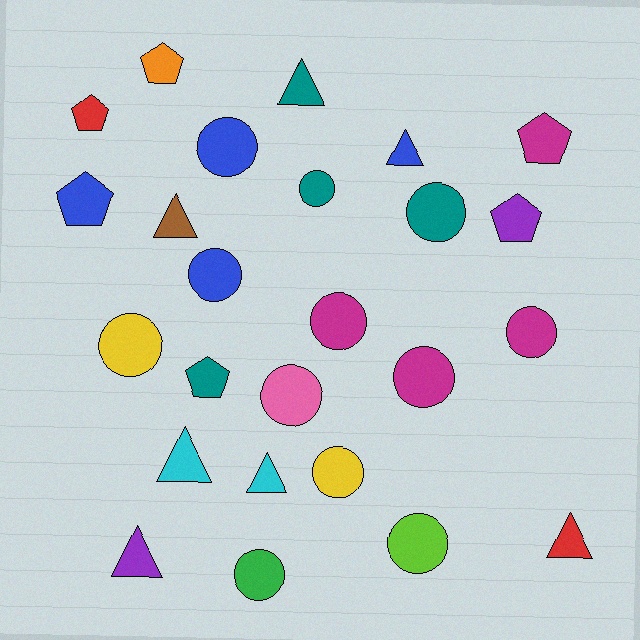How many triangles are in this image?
There are 7 triangles.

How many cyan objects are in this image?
There are 2 cyan objects.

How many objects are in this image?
There are 25 objects.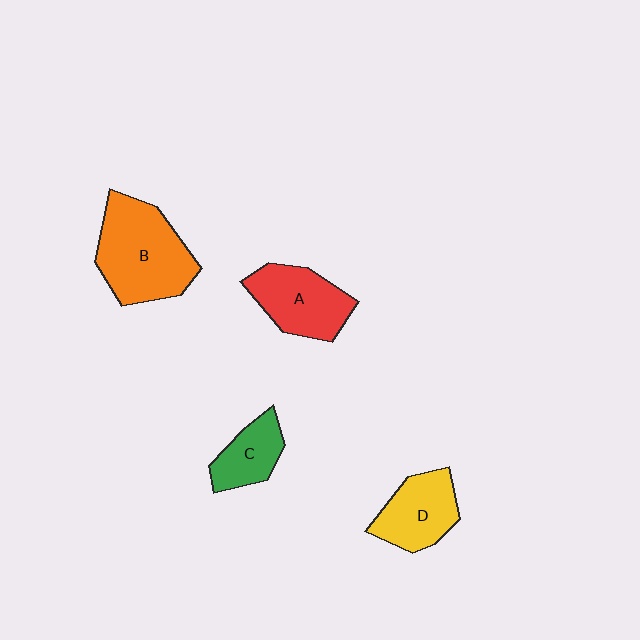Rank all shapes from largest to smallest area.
From largest to smallest: B (orange), A (red), D (yellow), C (green).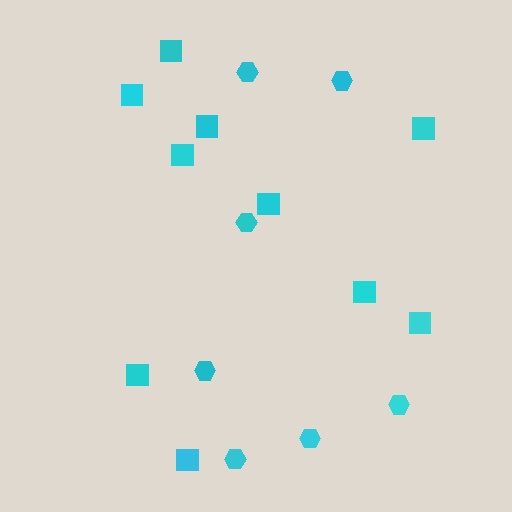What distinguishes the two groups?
There are 2 groups: one group of hexagons (7) and one group of squares (10).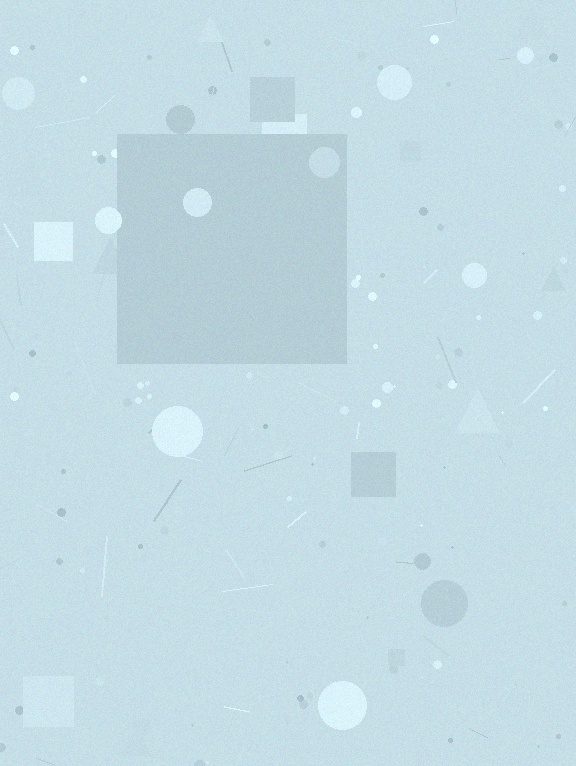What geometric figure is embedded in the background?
A square is embedded in the background.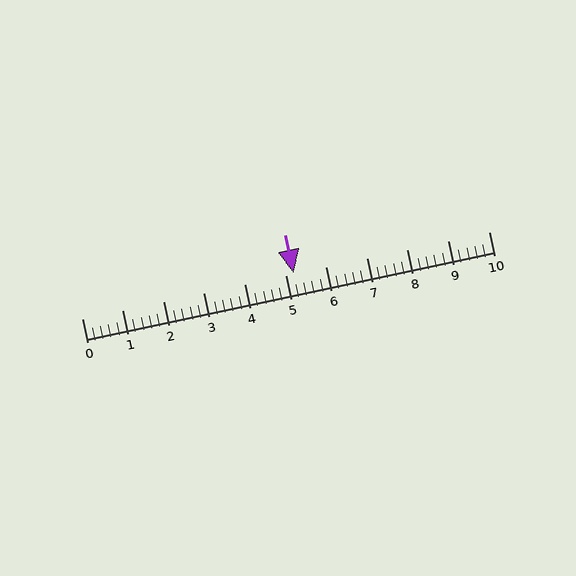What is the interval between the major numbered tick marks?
The major tick marks are spaced 1 units apart.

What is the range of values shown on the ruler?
The ruler shows values from 0 to 10.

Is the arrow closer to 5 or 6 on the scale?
The arrow is closer to 5.